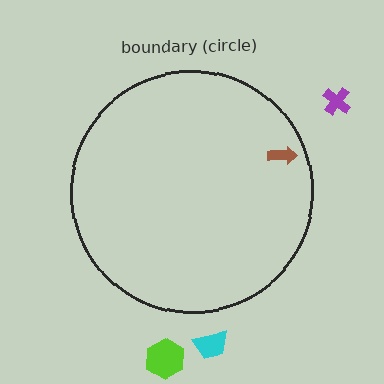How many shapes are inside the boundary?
1 inside, 3 outside.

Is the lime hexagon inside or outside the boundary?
Outside.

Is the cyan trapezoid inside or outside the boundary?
Outside.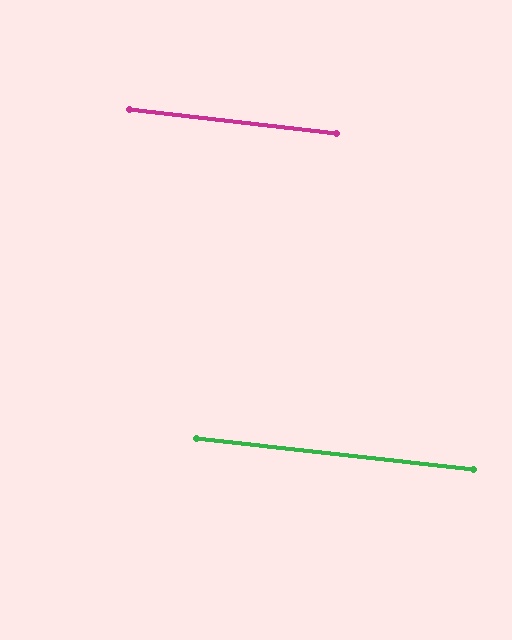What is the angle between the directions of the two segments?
Approximately 0 degrees.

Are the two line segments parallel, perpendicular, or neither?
Parallel — their directions differ by only 0.2°.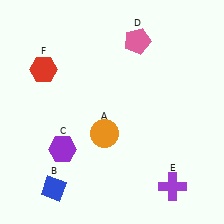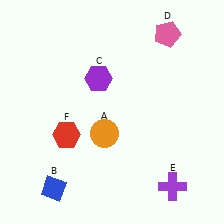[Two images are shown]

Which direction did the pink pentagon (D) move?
The pink pentagon (D) moved right.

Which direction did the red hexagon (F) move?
The red hexagon (F) moved down.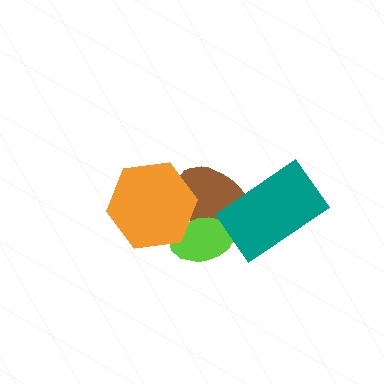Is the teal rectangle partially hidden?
No, no other shape covers it.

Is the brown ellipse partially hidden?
Yes, it is partially covered by another shape.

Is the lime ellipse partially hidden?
Yes, it is partially covered by another shape.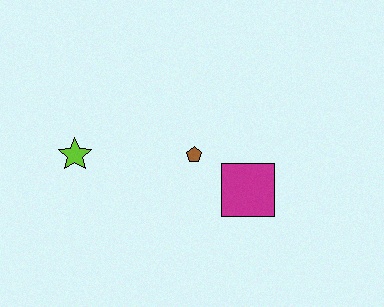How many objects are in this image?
There are 3 objects.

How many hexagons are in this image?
There are no hexagons.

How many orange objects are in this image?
There are no orange objects.